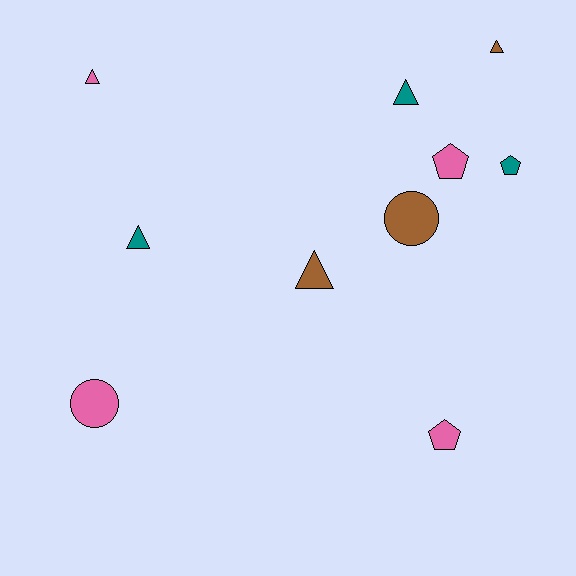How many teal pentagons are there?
There is 1 teal pentagon.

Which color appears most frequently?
Pink, with 4 objects.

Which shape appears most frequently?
Triangle, with 5 objects.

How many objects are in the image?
There are 10 objects.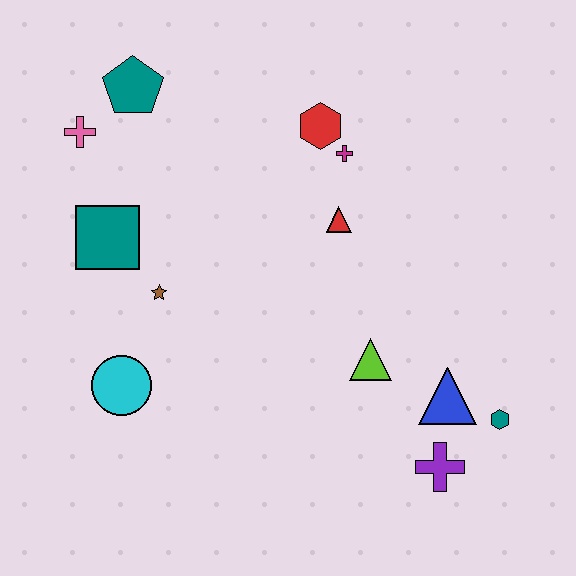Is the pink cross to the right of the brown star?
No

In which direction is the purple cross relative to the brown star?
The purple cross is to the right of the brown star.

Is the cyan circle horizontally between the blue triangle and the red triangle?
No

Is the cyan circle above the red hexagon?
No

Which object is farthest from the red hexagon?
The purple cross is farthest from the red hexagon.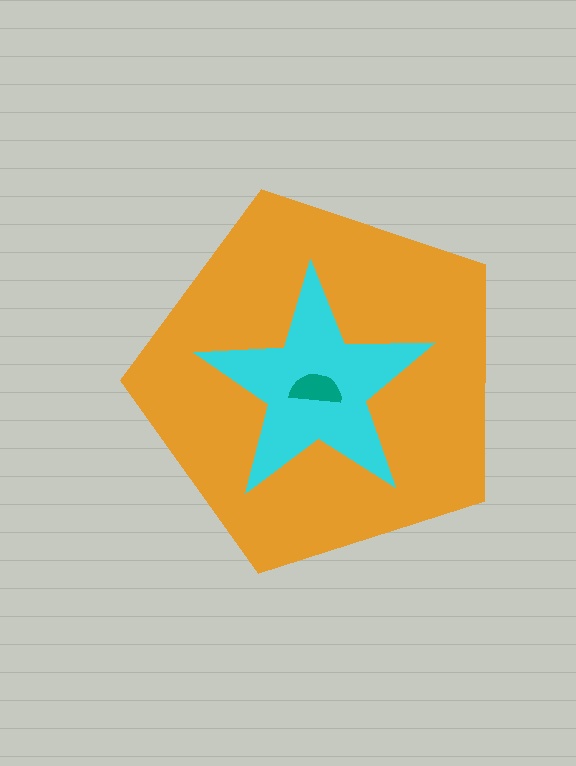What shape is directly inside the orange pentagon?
The cyan star.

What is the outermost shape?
The orange pentagon.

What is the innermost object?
The teal semicircle.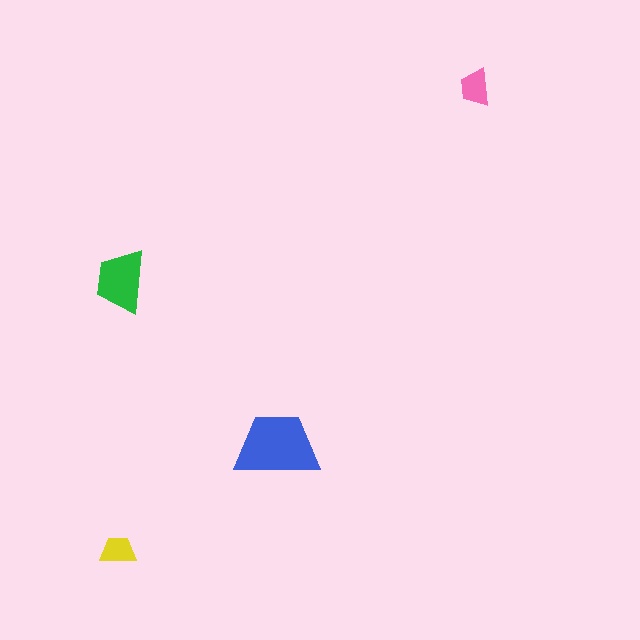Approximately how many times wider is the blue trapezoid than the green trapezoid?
About 1.5 times wider.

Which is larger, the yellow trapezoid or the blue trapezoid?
The blue one.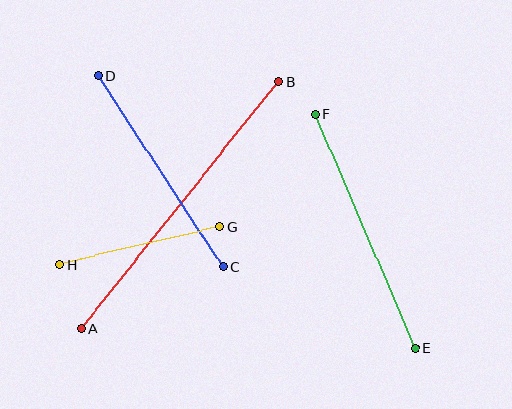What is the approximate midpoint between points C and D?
The midpoint is at approximately (160, 172) pixels.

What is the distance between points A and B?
The distance is approximately 316 pixels.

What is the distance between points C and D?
The distance is approximately 228 pixels.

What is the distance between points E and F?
The distance is approximately 254 pixels.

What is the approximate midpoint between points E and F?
The midpoint is at approximately (366, 232) pixels.